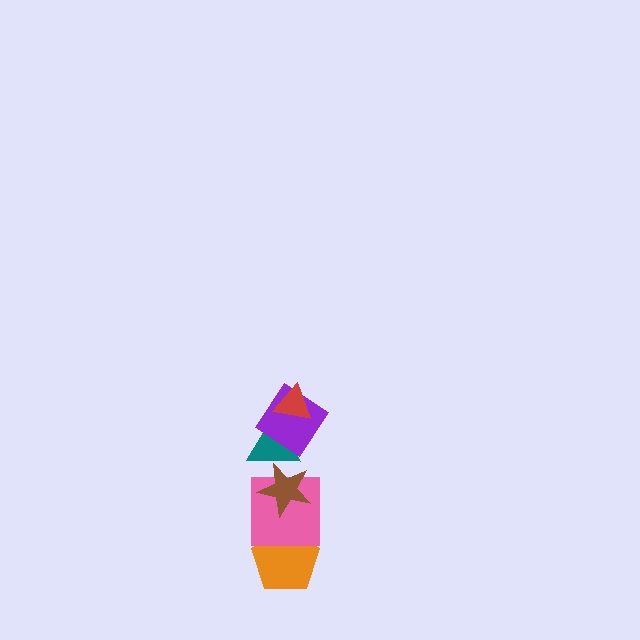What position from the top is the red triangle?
The red triangle is 1st from the top.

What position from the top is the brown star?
The brown star is 4th from the top.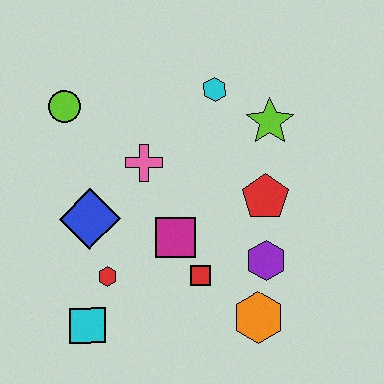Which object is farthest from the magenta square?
The lime circle is farthest from the magenta square.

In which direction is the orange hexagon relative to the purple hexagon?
The orange hexagon is below the purple hexagon.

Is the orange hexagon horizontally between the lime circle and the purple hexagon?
Yes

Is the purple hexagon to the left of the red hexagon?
No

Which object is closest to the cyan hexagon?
The lime star is closest to the cyan hexagon.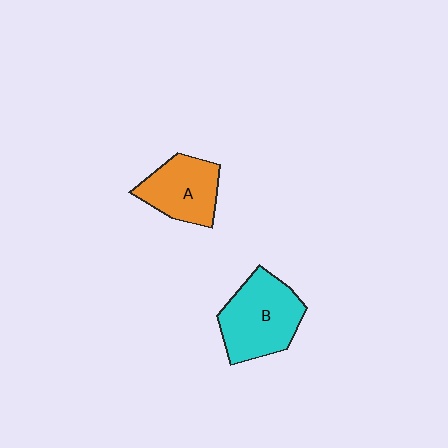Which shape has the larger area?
Shape B (cyan).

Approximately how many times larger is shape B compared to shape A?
Approximately 1.3 times.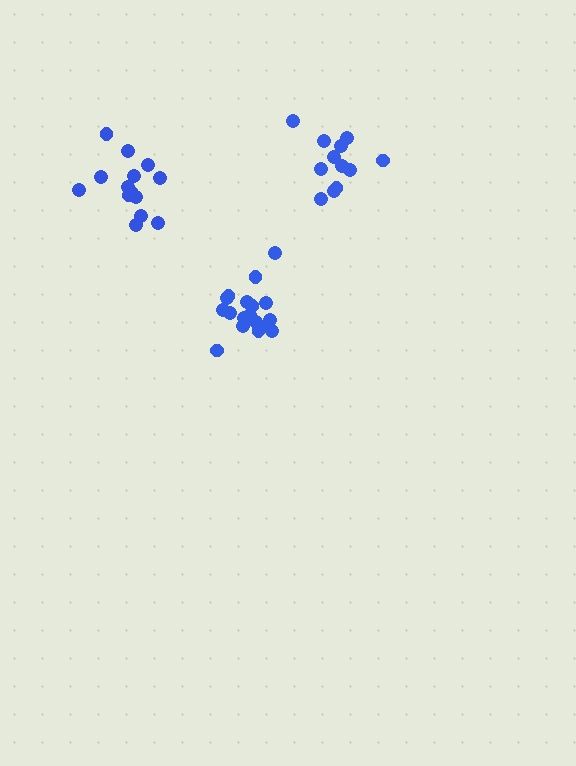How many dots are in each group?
Group 1: 12 dots, Group 2: 18 dots, Group 3: 14 dots (44 total).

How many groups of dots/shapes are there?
There are 3 groups.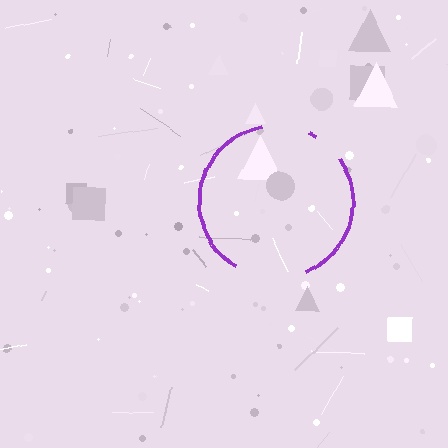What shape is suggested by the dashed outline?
The dashed outline suggests a circle.